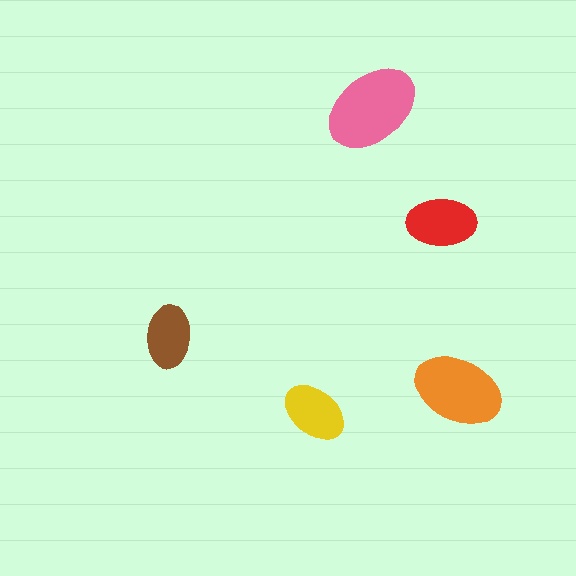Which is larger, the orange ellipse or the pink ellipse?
The pink one.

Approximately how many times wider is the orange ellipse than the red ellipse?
About 1.5 times wider.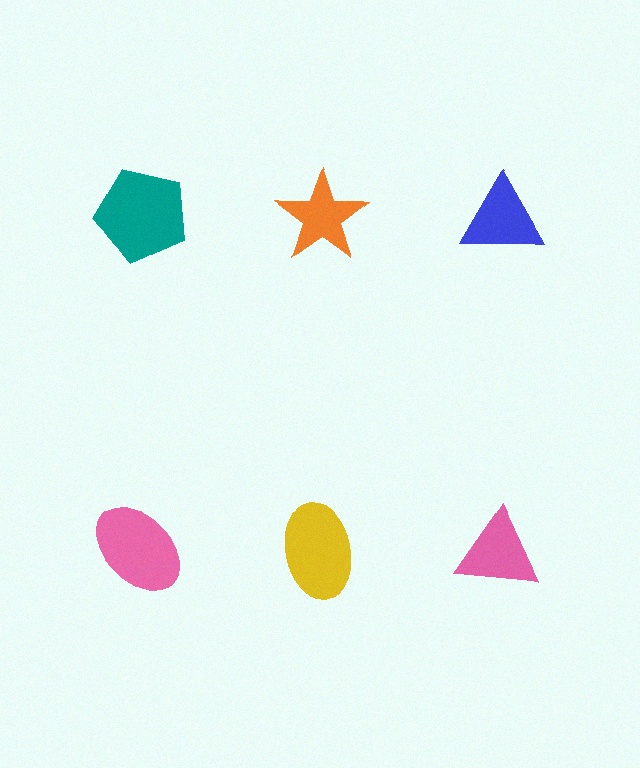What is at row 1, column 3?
A blue triangle.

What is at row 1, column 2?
An orange star.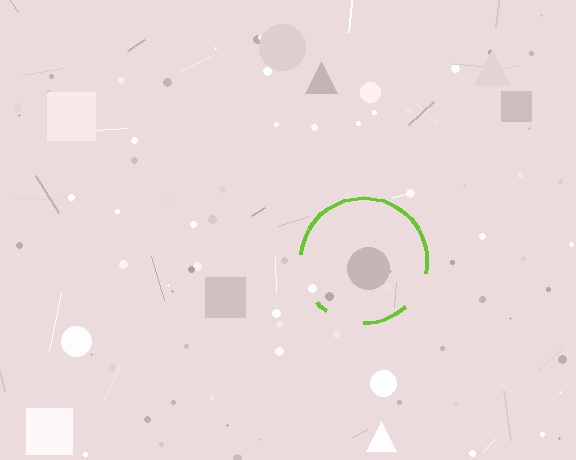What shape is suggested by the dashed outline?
The dashed outline suggests a circle.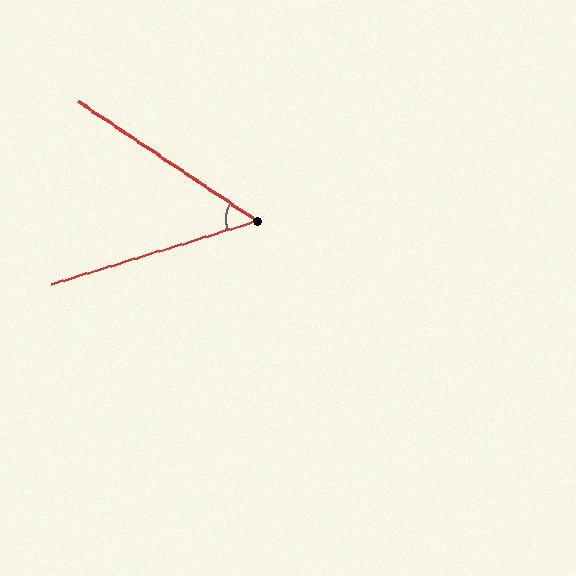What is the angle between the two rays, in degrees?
Approximately 51 degrees.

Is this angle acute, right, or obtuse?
It is acute.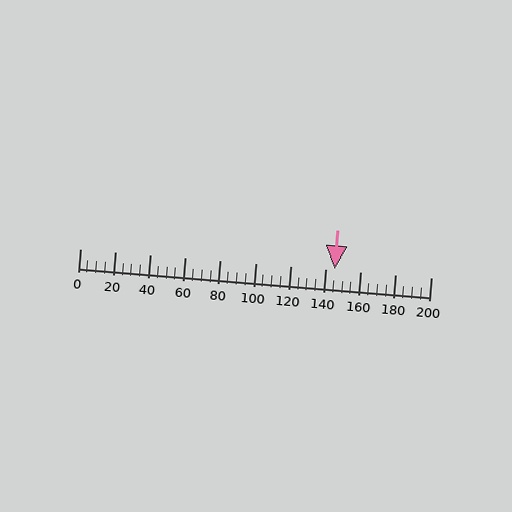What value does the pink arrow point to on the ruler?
The pink arrow points to approximately 145.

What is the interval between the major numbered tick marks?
The major tick marks are spaced 20 units apart.